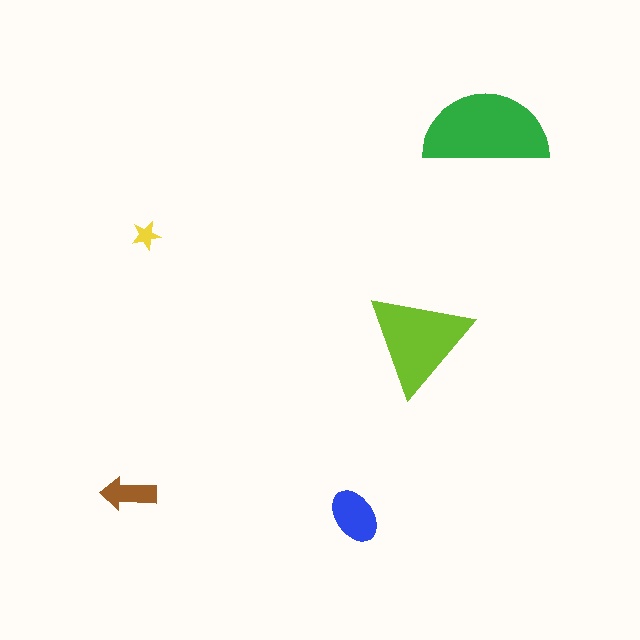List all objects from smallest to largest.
The yellow star, the brown arrow, the blue ellipse, the lime triangle, the green semicircle.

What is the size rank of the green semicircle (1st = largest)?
1st.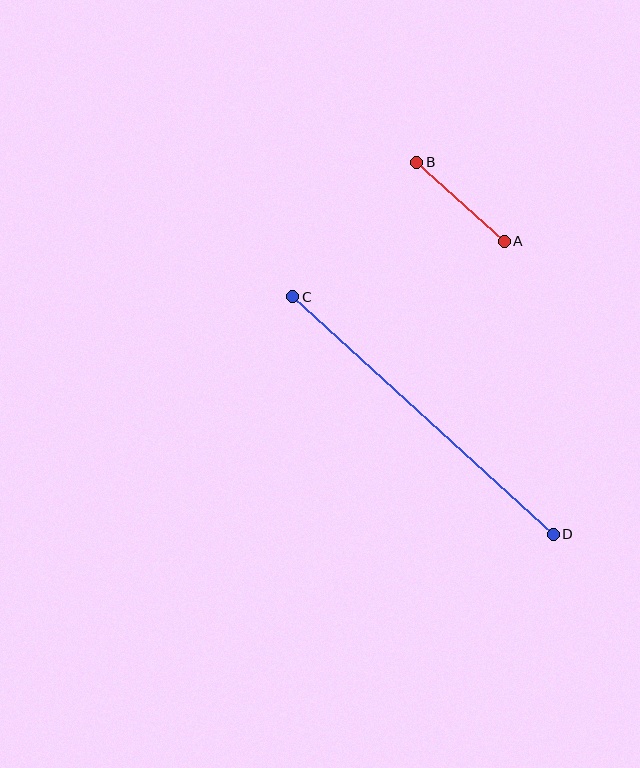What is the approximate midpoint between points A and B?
The midpoint is at approximately (460, 202) pixels.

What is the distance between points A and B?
The distance is approximately 118 pixels.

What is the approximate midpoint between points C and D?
The midpoint is at approximately (423, 415) pixels.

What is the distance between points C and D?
The distance is approximately 352 pixels.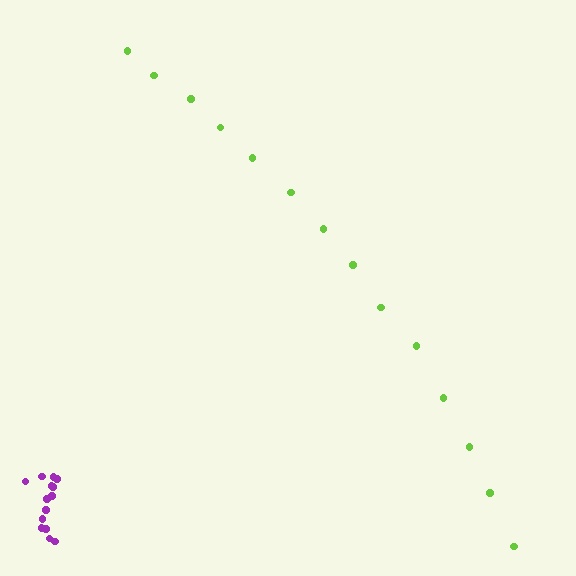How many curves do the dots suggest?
There are 2 distinct paths.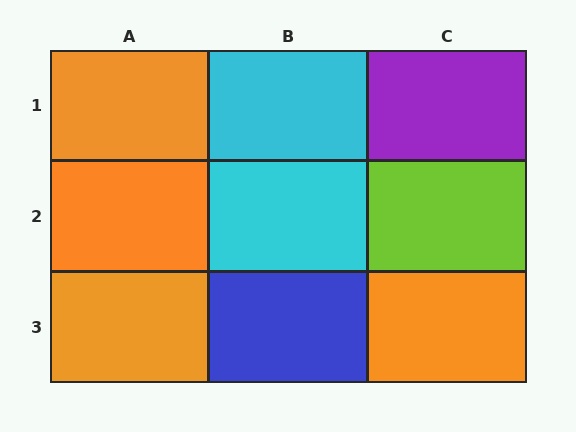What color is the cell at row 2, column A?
Orange.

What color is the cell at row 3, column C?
Orange.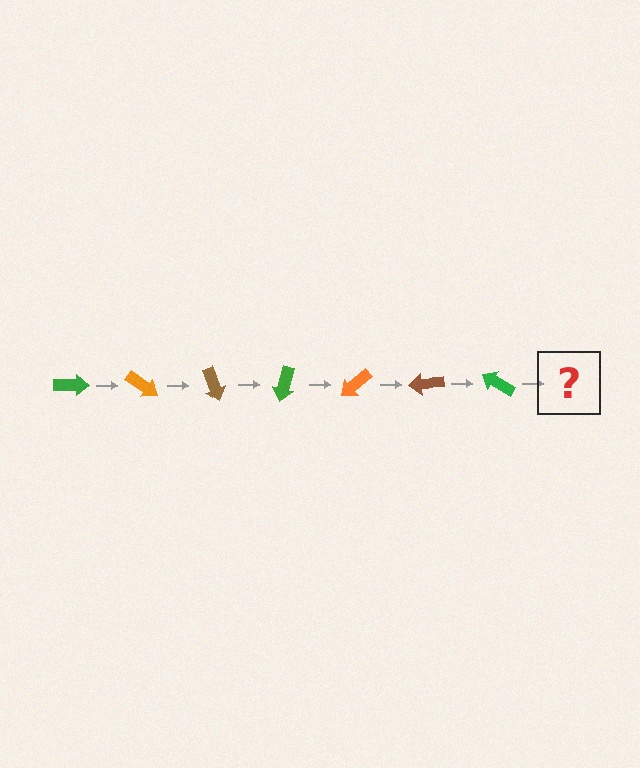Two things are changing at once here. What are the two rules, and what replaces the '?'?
The two rules are that it rotates 35 degrees each step and the color cycles through green, orange, and brown. The '?' should be an orange arrow, rotated 245 degrees from the start.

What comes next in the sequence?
The next element should be an orange arrow, rotated 245 degrees from the start.